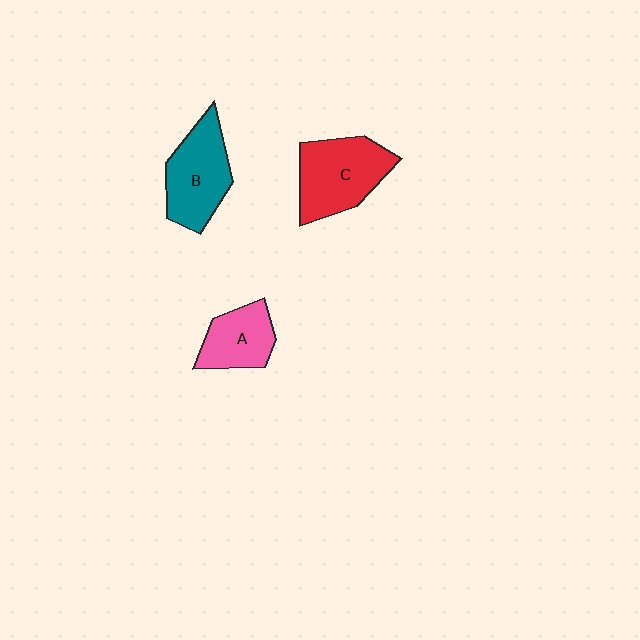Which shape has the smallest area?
Shape A (pink).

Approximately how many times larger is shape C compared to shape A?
Approximately 1.5 times.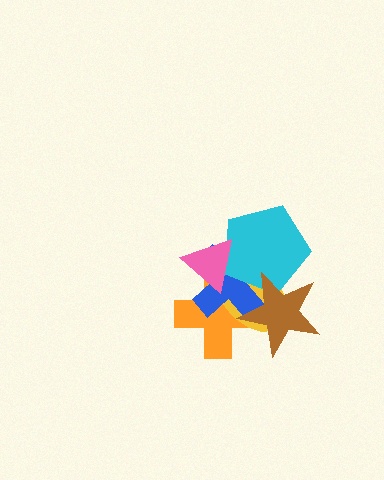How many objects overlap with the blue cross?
5 objects overlap with the blue cross.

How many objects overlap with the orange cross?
5 objects overlap with the orange cross.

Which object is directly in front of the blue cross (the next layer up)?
The cyan pentagon is directly in front of the blue cross.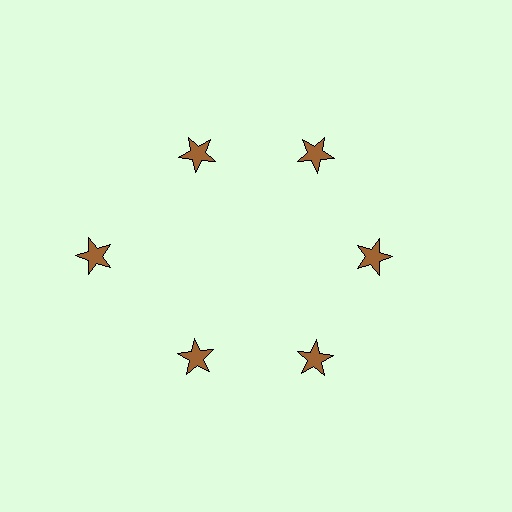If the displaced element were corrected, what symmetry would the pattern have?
It would have 6-fold rotational symmetry — the pattern would map onto itself every 60 degrees.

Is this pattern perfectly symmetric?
No. The 6 brown stars are arranged in a ring, but one element near the 9 o'clock position is pushed outward from the center, breaking the 6-fold rotational symmetry.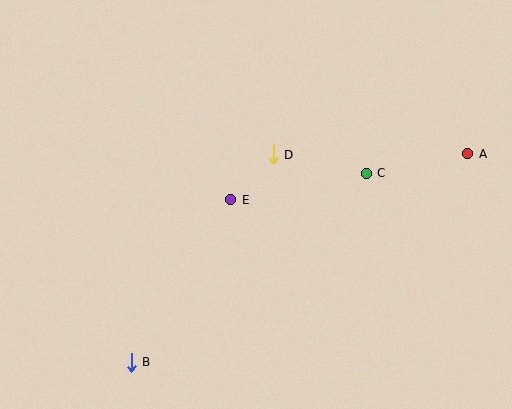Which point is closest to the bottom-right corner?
Point A is closest to the bottom-right corner.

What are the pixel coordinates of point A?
Point A is at (468, 154).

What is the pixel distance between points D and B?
The distance between D and B is 252 pixels.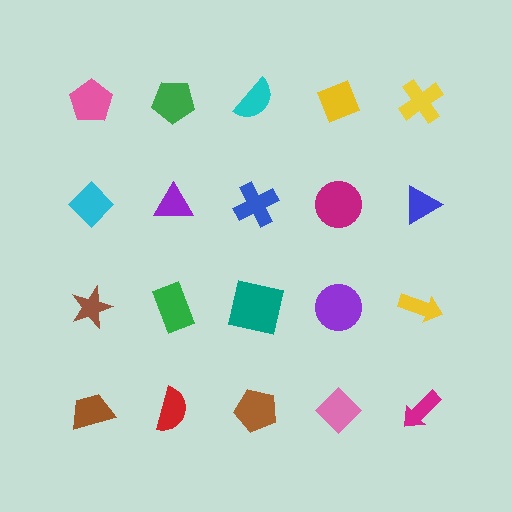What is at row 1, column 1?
A pink pentagon.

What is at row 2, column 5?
A blue triangle.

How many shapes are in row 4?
5 shapes.